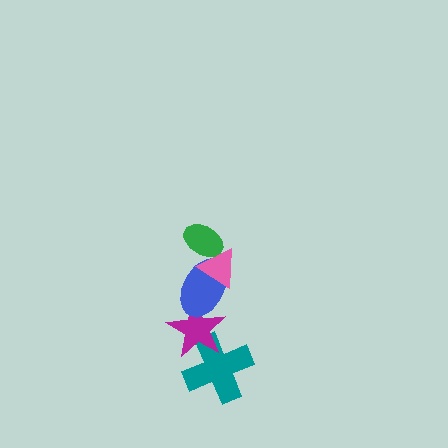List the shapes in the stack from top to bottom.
From top to bottom: the green ellipse, the pink triangle, the blue ellipse, the magenta star, the teal cross.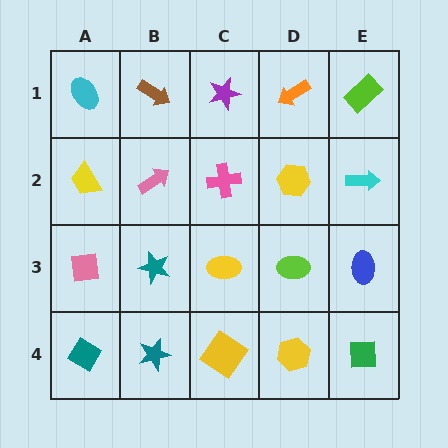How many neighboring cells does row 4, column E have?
2.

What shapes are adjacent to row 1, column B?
A pink arrow (row 2, column B), a cyan ellipse (row 1, column A), a purple star (row 1, column C).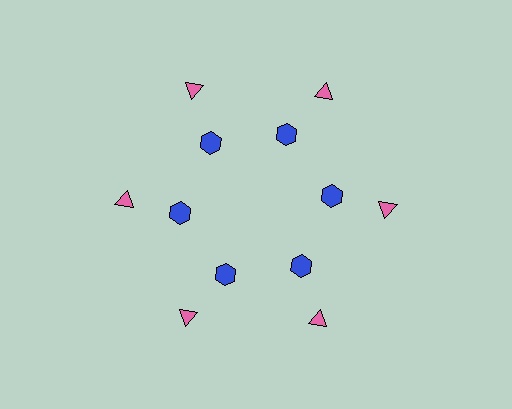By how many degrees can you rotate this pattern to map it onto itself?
The pattern maps onto itself every 60 degrees of rotation.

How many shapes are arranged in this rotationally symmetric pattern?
There are 12 shapes, arranged in 6 groups of 2.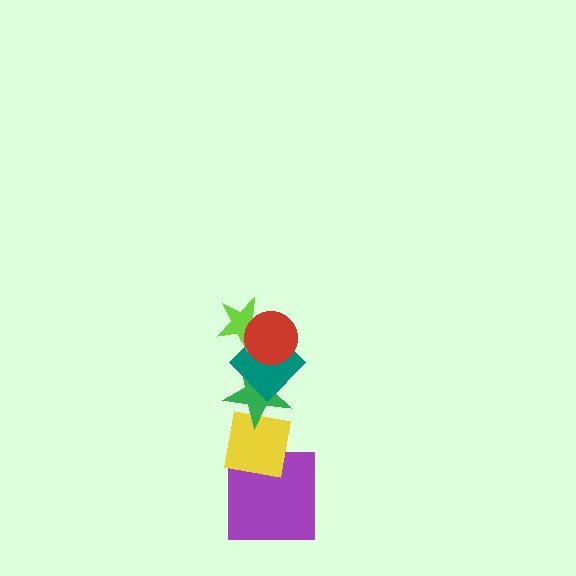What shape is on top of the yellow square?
The green star is on top of the yellow square.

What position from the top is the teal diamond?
The teal diamond is 3rd from the top.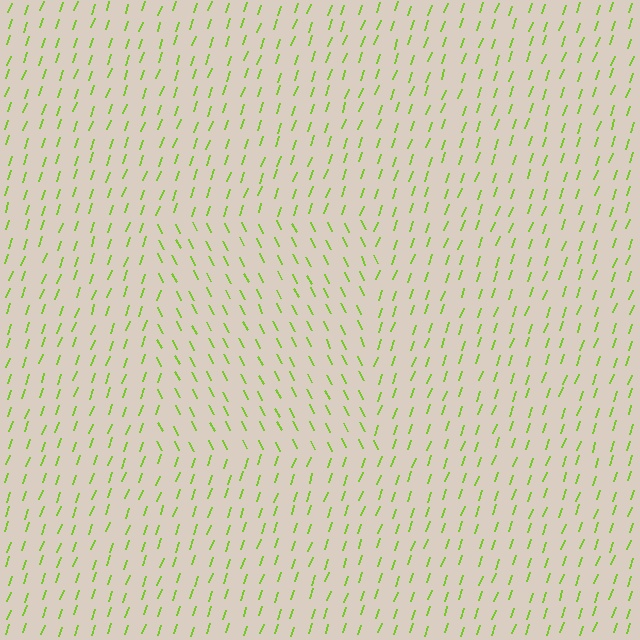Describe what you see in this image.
The image is filled with small lime line segments. A rectangle region in the image has lines oriented differently from the surrounding lines, creating a visible texture boundary.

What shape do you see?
I see a rectangle.